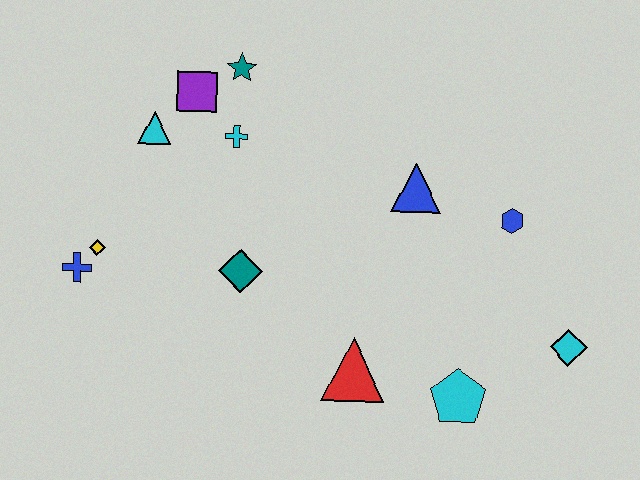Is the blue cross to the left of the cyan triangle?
Yes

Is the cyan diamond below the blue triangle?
Yes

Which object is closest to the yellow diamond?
The blue cross is closest to the yellow diamond.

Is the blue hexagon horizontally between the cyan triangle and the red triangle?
No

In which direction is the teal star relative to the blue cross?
The teal star is above the blue cross.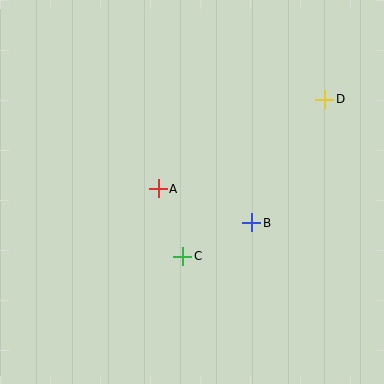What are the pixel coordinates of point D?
Point D is at (324, 99).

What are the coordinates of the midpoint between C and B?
The midpoint between C and B is at (217, 240).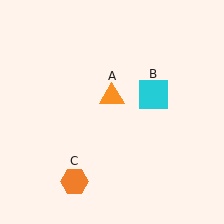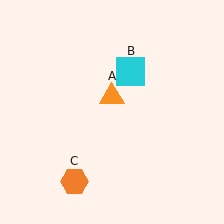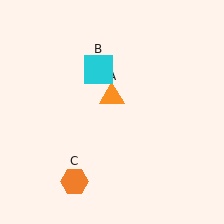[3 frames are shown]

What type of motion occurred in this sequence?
The cyan square (object B) rotated counterclockwise around the center of the scene.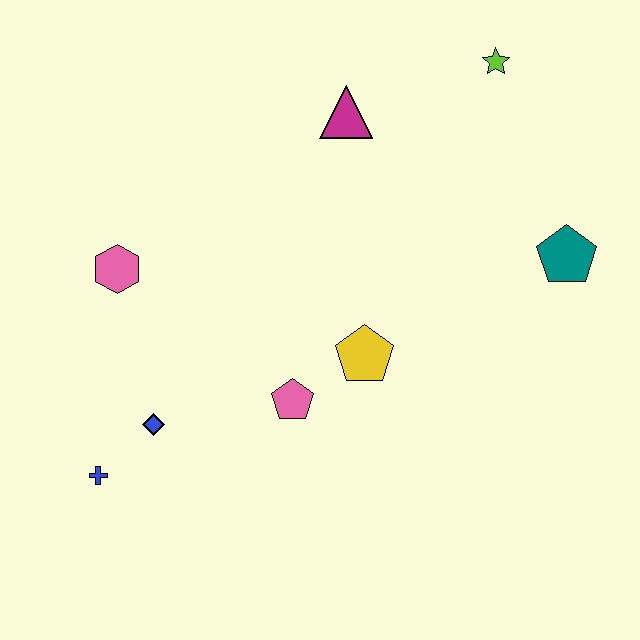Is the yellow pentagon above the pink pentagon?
Yes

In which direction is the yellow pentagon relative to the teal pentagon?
The yellow pentagon is to the left of the teal pentagon.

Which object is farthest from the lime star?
The blue cross is farthest from the lime star.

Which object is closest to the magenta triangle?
The lime star is closest to the magenta triangle.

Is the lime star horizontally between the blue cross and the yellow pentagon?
No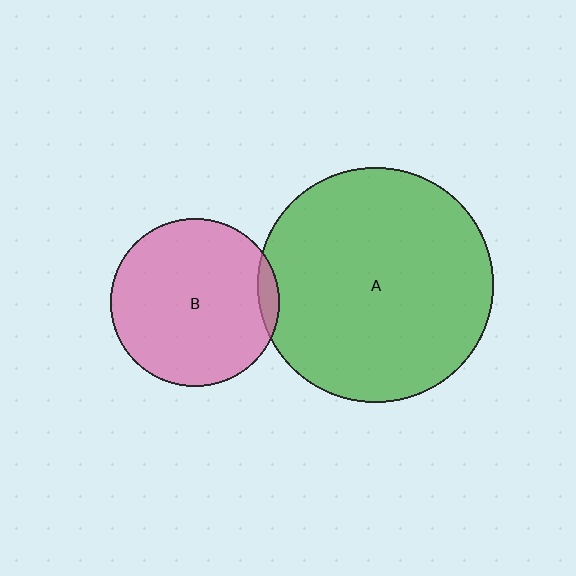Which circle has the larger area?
Circle A (green).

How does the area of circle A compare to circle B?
Approximately 2.0 times.